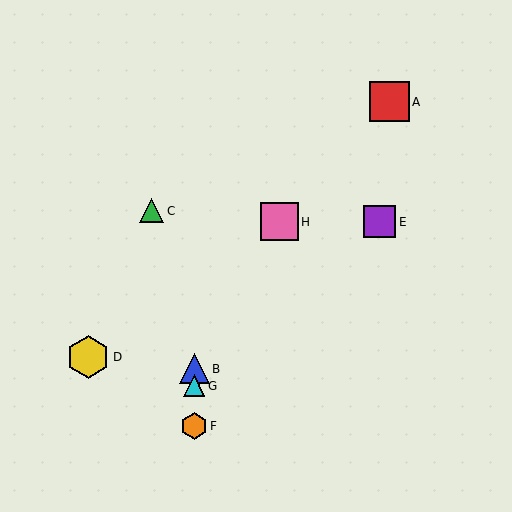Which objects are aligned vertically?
Objects B, F, G are aligned vertically.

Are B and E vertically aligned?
No, B is at x≈194 and E is at x≈380.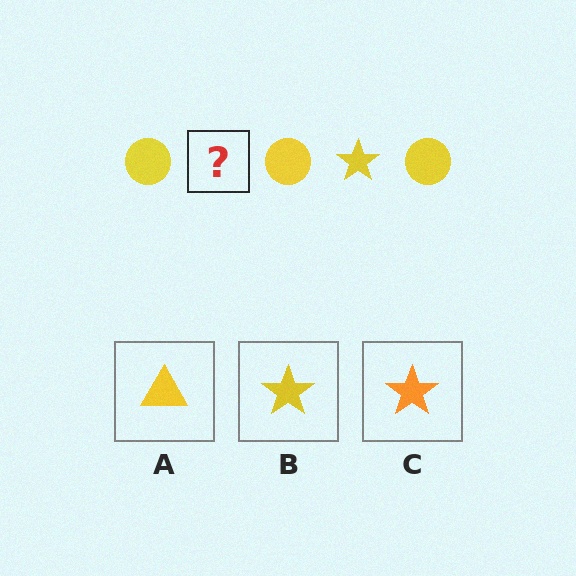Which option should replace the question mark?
Option B.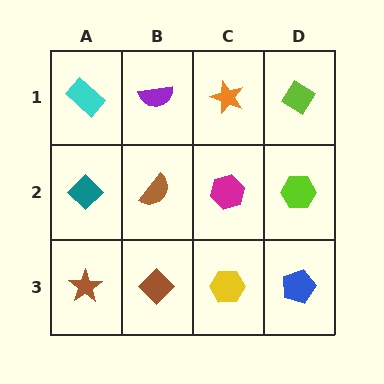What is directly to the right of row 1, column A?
A purple semicircle.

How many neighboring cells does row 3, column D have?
2.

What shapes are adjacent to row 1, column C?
A magenta hexagon (row 2, column C), a purple semicircle (row 1, column B), a lime diamond (row 1, column D).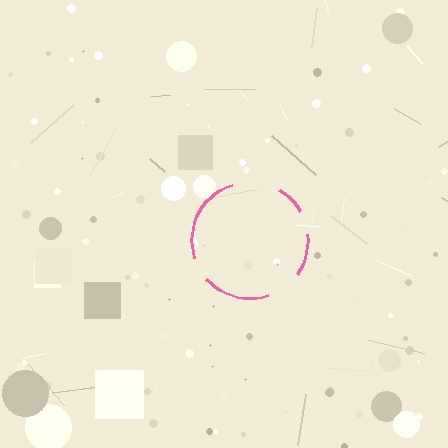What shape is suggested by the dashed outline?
The dashed outline suggests a circle.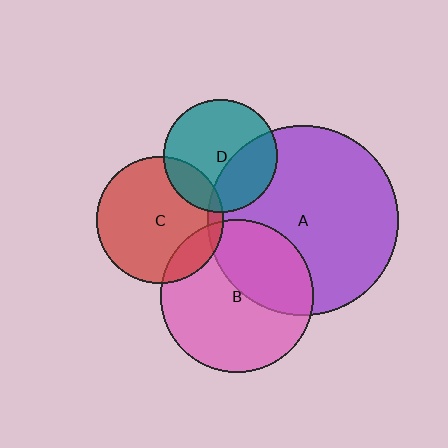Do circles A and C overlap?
Yes.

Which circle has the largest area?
Circle A (purple).